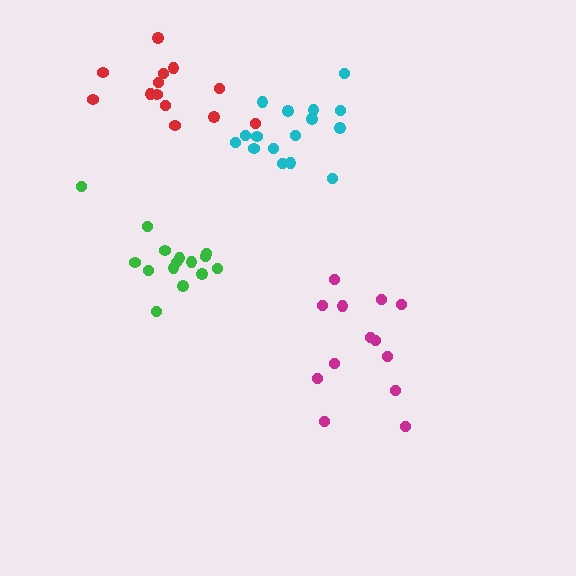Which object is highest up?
The red cluster is topmost.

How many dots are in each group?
Group 1: 13 dots, Group 2: 15 dots, Group 3: 16 dots, Group 4: 13 dots (57 total).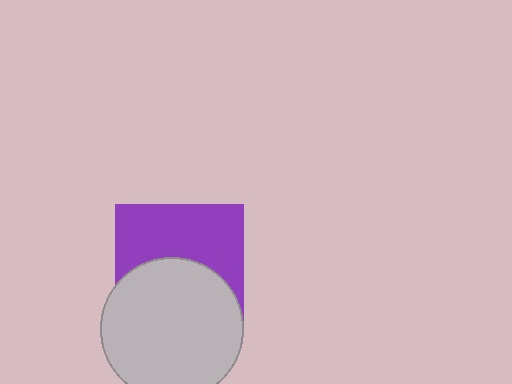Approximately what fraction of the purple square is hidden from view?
Roughly 49% of the purple square is hidden behind the light gray circle.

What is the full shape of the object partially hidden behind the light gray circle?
The partially hidden object is a purple square.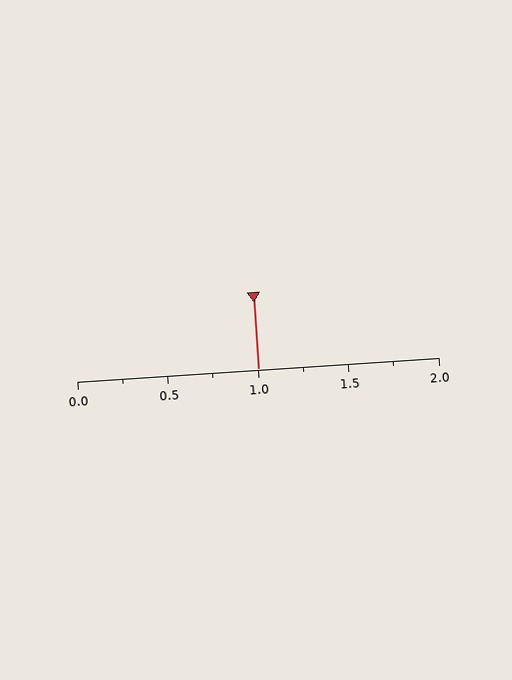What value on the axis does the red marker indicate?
The marker indicates approximately 1.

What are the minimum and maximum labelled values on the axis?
The axis runs from 0.0 to 2.0.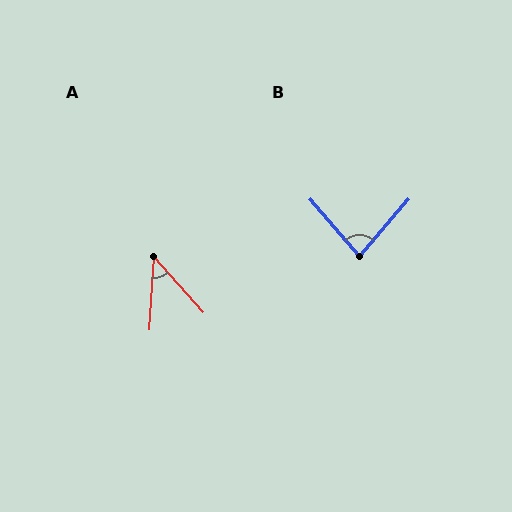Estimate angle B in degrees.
Approximately 81 degrees.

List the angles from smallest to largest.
A (46°), B (81°).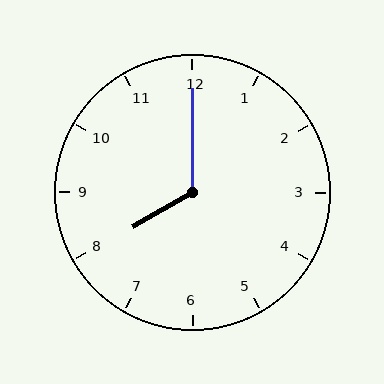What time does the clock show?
8:00.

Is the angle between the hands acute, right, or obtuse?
It is obtuse.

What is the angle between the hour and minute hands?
Approximately 120 degrees.